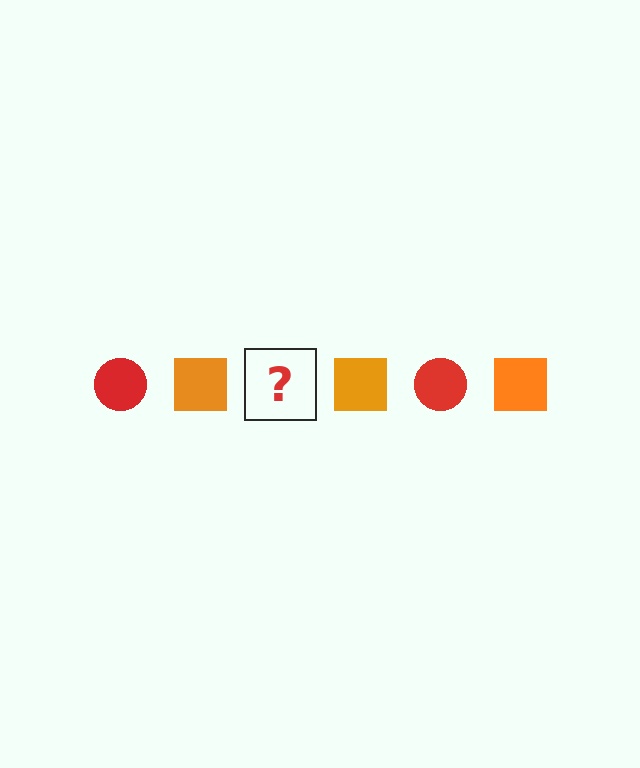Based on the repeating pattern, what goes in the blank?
The blank should be a red circle.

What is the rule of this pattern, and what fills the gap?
The rule is that the pattern alternates between red circle and orange square. The gap should be filled with a red circle.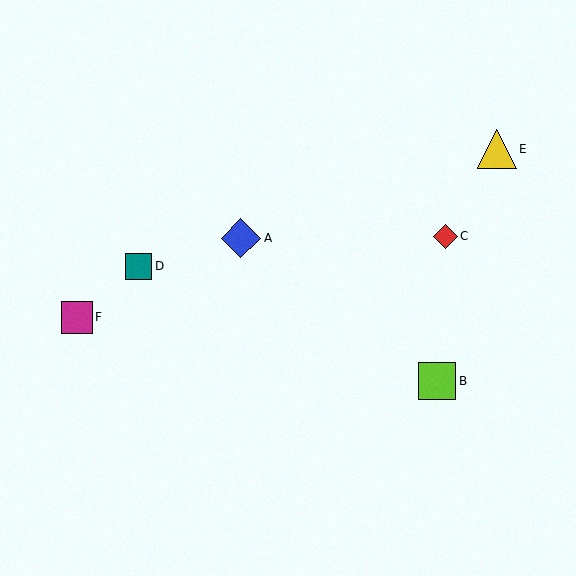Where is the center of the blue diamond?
The center of the blue diamond is at (241, 238).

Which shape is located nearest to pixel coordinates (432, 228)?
The red diamond (labeled C) at (445, 236) is nearest to that location.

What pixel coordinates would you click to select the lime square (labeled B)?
Click at (437, 381) to select the lime square B.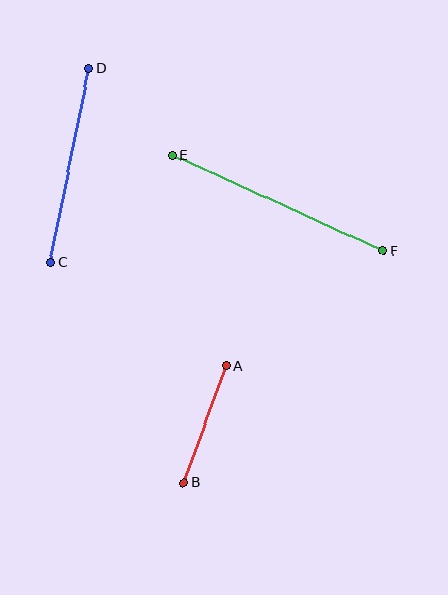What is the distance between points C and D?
The distance is approximately 198 pixels.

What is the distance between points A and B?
The distance is approximately 124 pixels.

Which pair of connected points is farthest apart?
Points E and F are farthest apart.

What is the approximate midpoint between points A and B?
The midpoint is at approximately (205, 424) pixels.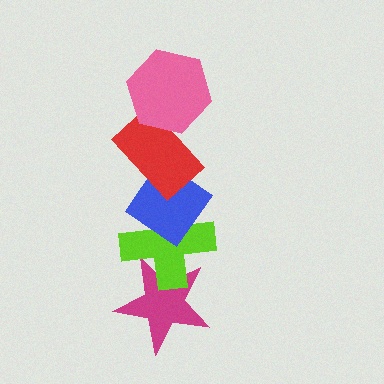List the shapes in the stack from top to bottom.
From top to bottom: the pink hexagon, the red rectangle, the blue diamond, the lime cross, the magenta star.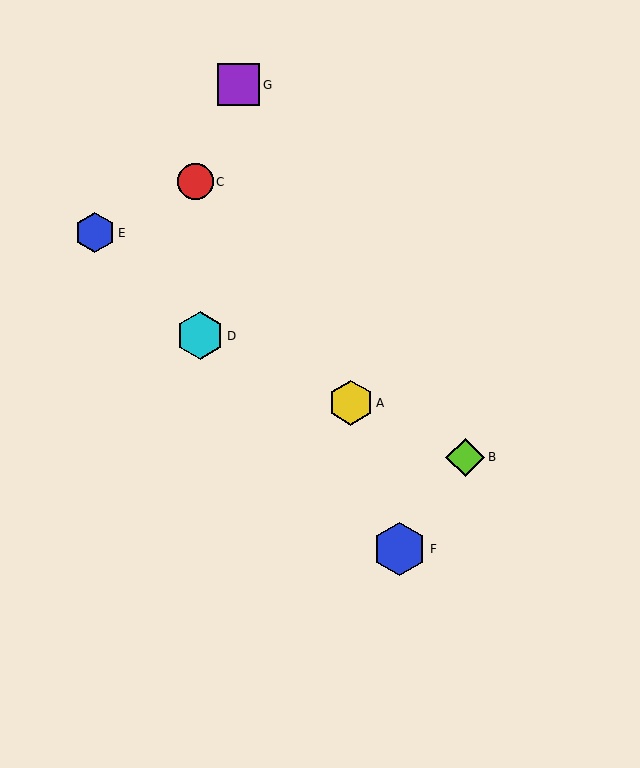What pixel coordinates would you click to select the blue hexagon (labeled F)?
Click at (400, 549) to select the blue hexagon F.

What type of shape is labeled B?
Shape B is a lime diamond.